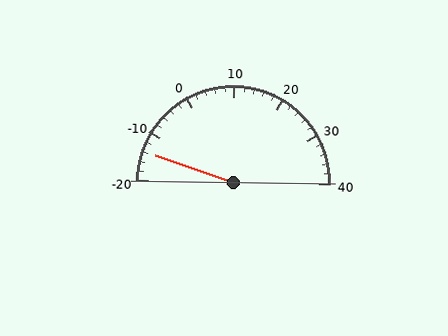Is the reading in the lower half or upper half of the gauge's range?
The reading is in the lower half of the range (-20 to 40).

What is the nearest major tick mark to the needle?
The nearest major tick mark is -10.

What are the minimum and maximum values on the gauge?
The gauge ranges from -20 to 40.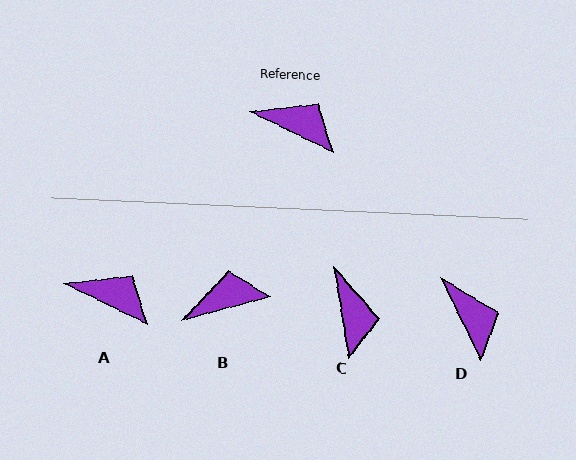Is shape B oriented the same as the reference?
No, it is off by about 41 degrees.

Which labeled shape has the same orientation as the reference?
A.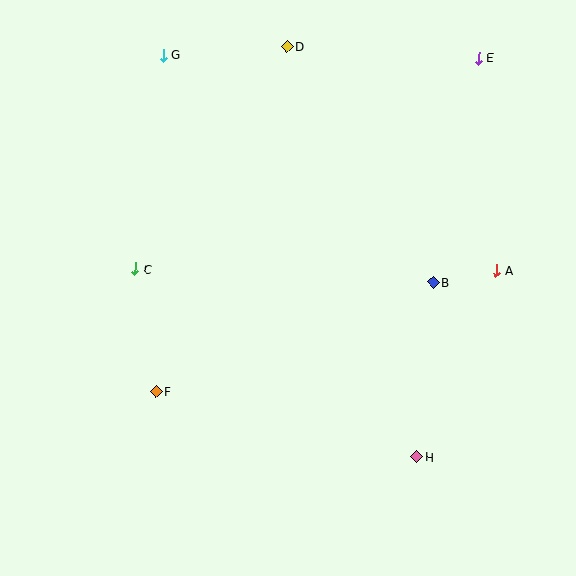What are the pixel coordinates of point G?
Point G is at (163, 55).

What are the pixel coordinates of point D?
Point D is at (287, 47).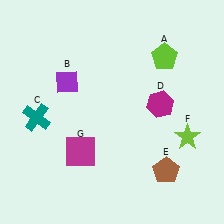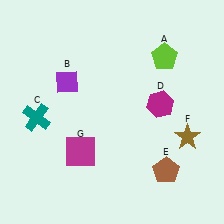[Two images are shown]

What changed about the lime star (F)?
In Image 1, F is lime. In Image 2, it changed to brown.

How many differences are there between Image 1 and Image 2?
There is 1 difference between the two images.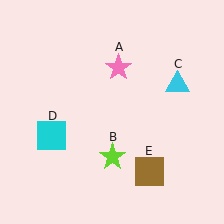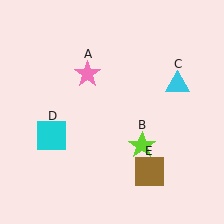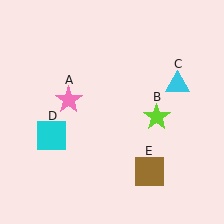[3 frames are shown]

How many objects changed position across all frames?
2 objects changed position: pink star (object A), lime star (object B).